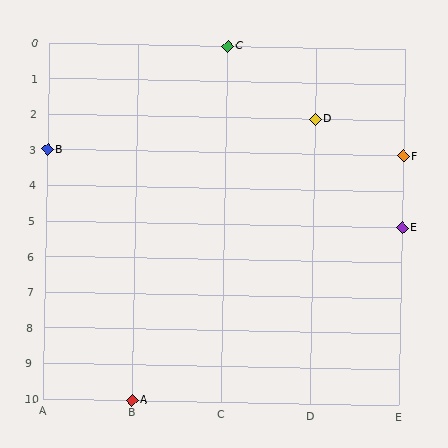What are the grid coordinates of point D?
Point D is at grid coordinates (D, 2).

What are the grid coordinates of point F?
Point F is at grid coordinates (E, 3).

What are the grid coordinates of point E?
Point E is at grid coordinates (E, 5).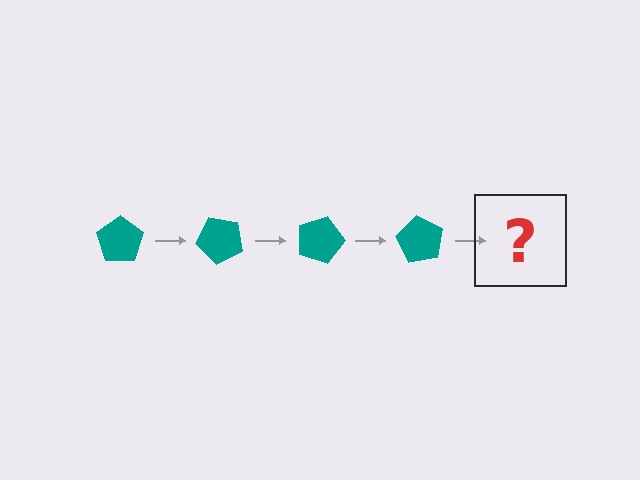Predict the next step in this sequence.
The next step is a teal pentagon rotated 180 degrees.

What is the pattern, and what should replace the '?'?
The pattern is that the pentagon rotates 45 degrees each step. The '?' should be a teal pentagon rotated 180 degrees.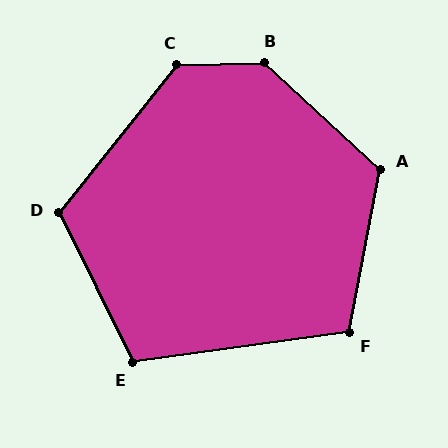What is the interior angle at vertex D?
Approximately 115 degrees (obtuse).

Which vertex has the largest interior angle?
B, at approximately 136 degrees.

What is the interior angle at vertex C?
Approximately 130 degrees (obtuse).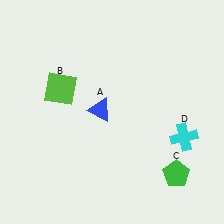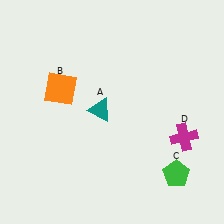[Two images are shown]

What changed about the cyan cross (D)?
In Image 1, D is cyan. In Image 2, it changed to magenta.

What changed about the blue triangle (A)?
In Image 1, A is blue. In Image 2, it changed to teal.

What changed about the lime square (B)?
In Image 1, B is lime. In Image 2, it changed to orange.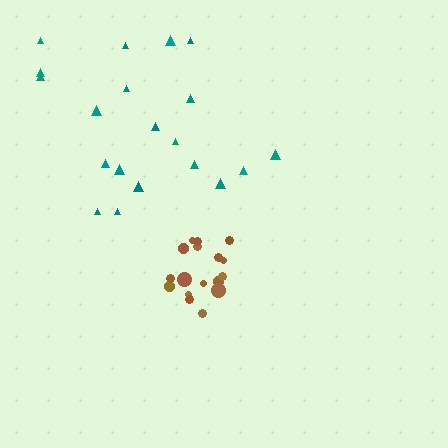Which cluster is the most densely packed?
Brown.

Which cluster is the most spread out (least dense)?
Teal.